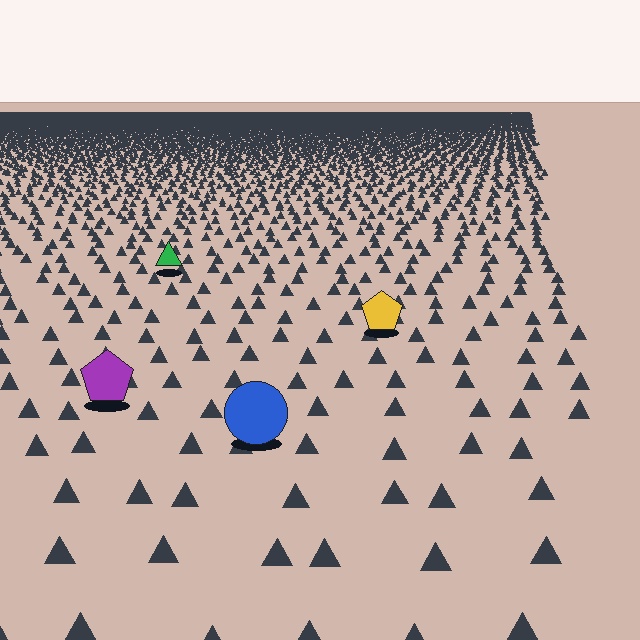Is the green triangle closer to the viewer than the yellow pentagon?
No. The yellow pentagon is closer — you can tell from the texture gradient: the ground texture is coarser near it.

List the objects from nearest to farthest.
From nearest to farthest: the blue circle, the purple pentagon, the yellow pentagon, the green triangle.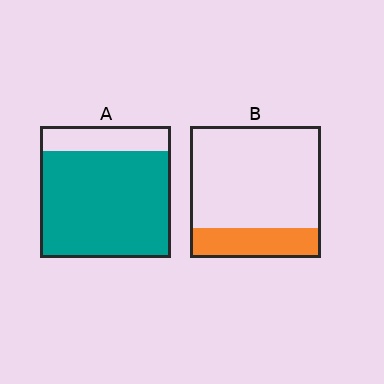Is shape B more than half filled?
No.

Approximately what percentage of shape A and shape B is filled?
A is approximately 80% and B is approximately 25%.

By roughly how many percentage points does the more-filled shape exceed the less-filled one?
By roughly 60 percentage points (A over B).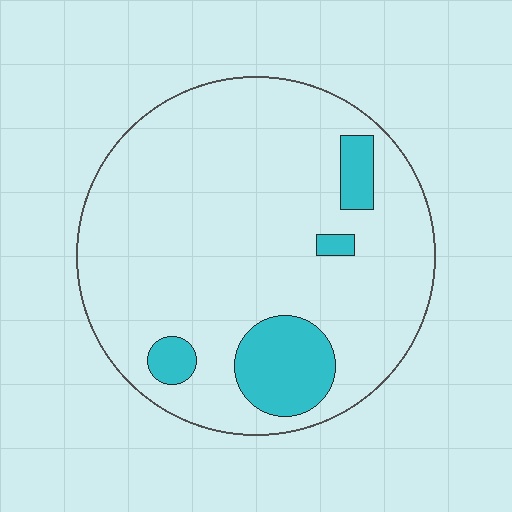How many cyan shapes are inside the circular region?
4.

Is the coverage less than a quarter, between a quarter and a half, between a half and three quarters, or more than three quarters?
Less than a quarter.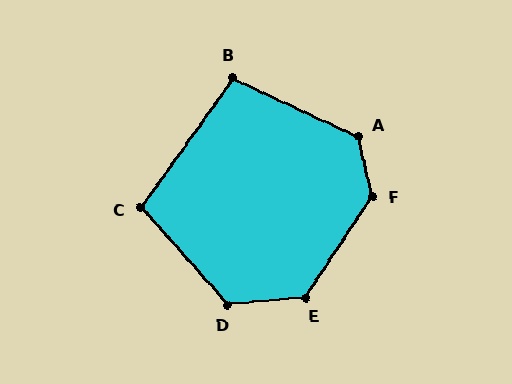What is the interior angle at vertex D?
Approximately 126 degrees (obtuse).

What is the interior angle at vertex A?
Approximately 128 degrees (obtuse).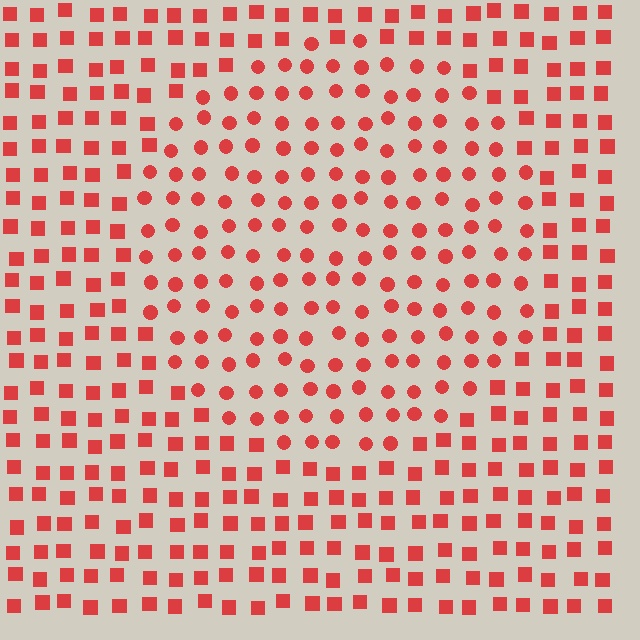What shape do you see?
I see a circle.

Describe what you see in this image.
The image is filled with small red elements arranged in a uniform grid. A circle-shaped region contains circles, while the surrounding area contains squares. The boundary is defined purely by the change in element shape.